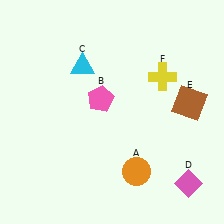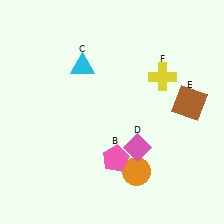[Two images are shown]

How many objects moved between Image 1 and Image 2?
2 objects moved between the two images.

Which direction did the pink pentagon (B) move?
The pink pentagon (B) moved down.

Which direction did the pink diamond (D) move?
The pink diamond (D) moved left.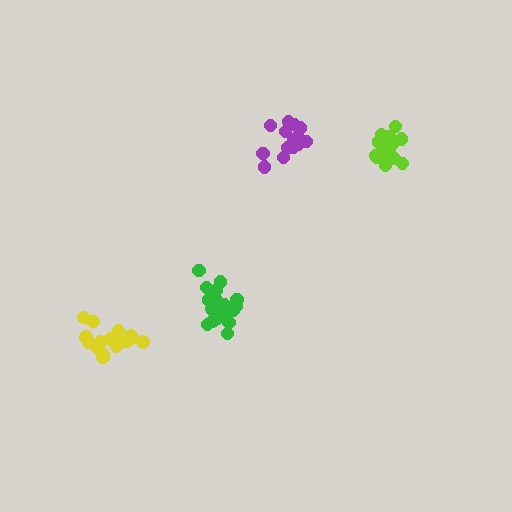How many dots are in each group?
Group 1: 20 dots, Group 2: 15 dots, Group 3: 17 dots, Group 4: 16 dots (68 total).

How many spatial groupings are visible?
There are 4 spatial groupings.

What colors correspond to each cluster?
The clusters are colored: green, purple, yellow, lime.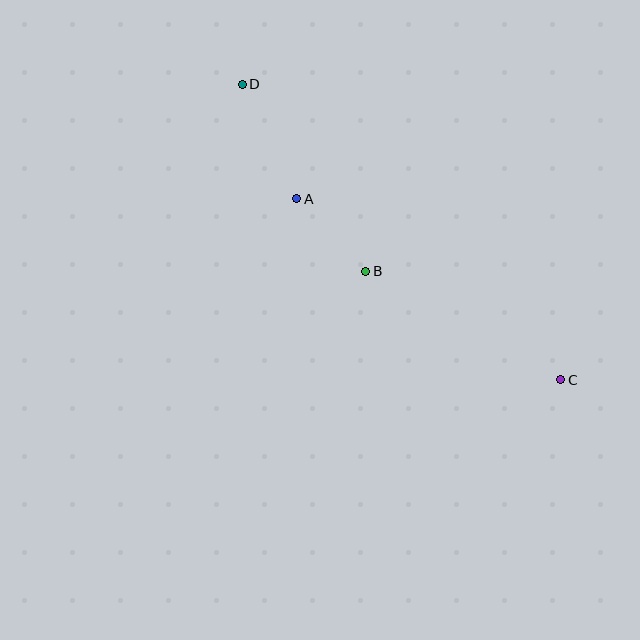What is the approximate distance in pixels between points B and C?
The distance between B and C is approximately 223 pixels.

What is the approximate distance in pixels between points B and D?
The distance between B and D is approximately 224 pixels.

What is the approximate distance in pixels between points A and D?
The distance between A and D is approximately 127 pixels.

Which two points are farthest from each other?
Points C and D are farthest from each other.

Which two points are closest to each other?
Points A and B are closest to each other.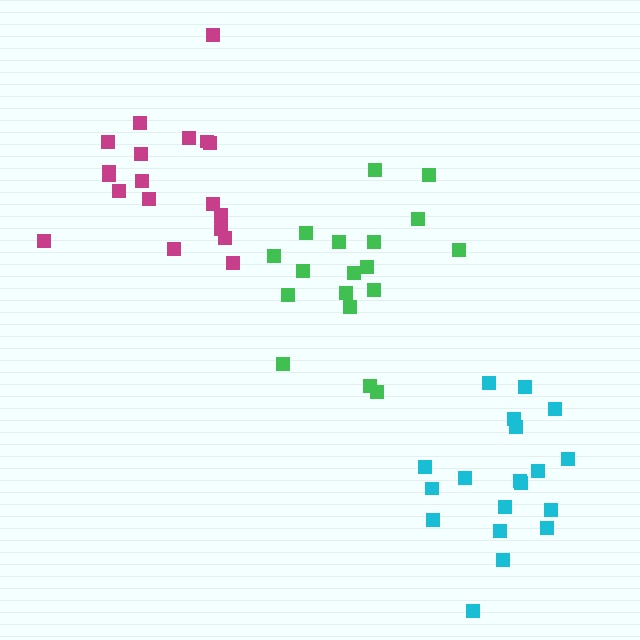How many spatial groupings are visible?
There are 3 spatial groupings.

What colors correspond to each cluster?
The clusters are colored: magenta, cyan, green.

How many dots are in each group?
Group 1: 19 dots, Group 2: 19 dots, Group 3: 18 dots (56 total).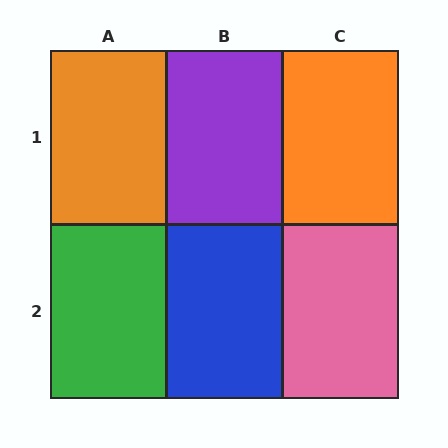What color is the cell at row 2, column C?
Pink.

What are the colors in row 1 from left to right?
Orange, purple, orange.